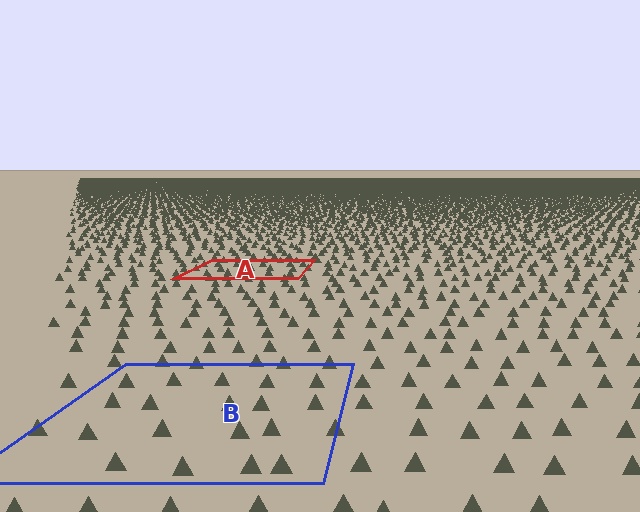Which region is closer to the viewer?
Region B is closer. The texture elements there are larger and more spread out.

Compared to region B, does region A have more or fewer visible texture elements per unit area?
Region A has more texture elements per unit area — they are packed more densely because it is farther away.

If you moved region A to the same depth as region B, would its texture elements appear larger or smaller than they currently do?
They would appear larger. At a closer depth, the same texture elements are projected at a bigger on-screen size.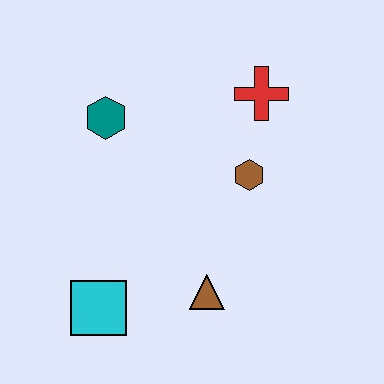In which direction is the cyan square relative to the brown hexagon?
The cyan square is to the left of the brown hexagon.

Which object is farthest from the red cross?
The cyan square is farthest from the red cross.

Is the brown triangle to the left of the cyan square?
No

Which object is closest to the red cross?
The brown hexagon is closest to the red cross.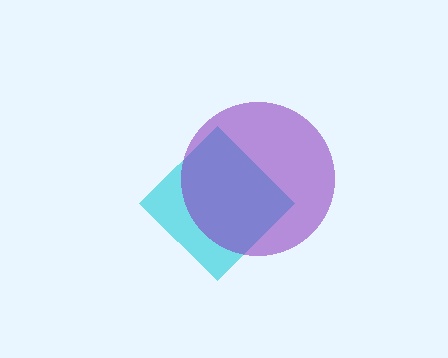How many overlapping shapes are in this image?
There are 2 overlapping shapes in the image.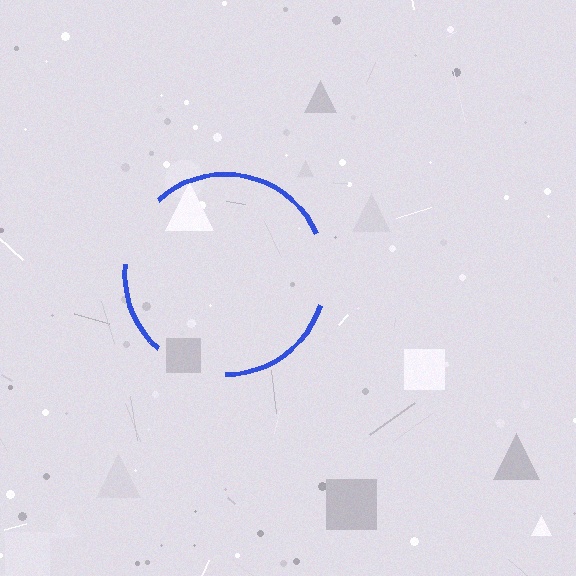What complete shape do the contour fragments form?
The contour fragments form a circle.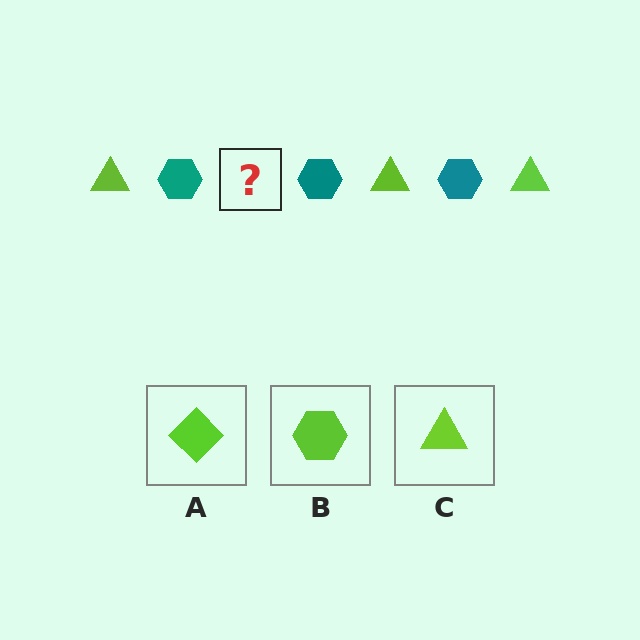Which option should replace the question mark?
Option C.